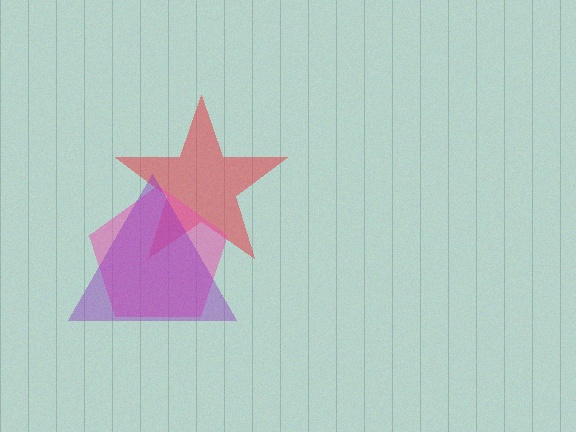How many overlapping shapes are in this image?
There are 3 overlapping shapes in the image.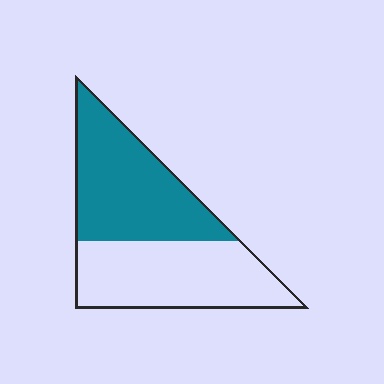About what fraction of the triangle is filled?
About one half (1/2).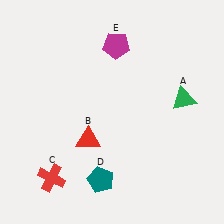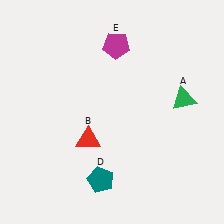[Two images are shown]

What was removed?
The red cross (C) was removed in Image 2.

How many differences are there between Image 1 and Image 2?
There is 1 difference between the two images.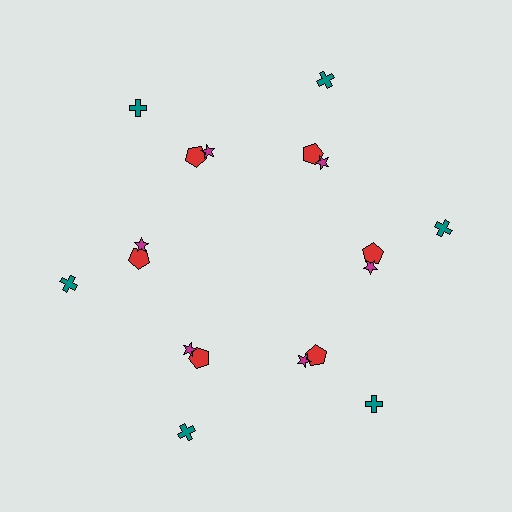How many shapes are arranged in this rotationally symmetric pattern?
There are 18 shapes, arranged in 6 groups of 3.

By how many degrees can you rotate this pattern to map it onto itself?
The pattern maps onto itself every 60 degrees of rotation.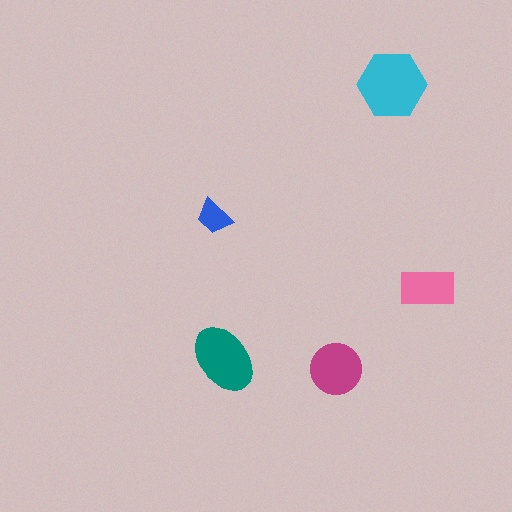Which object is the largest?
The cyan hexagon.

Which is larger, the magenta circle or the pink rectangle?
The magenta circle.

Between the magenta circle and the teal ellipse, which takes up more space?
The teal ellipse.